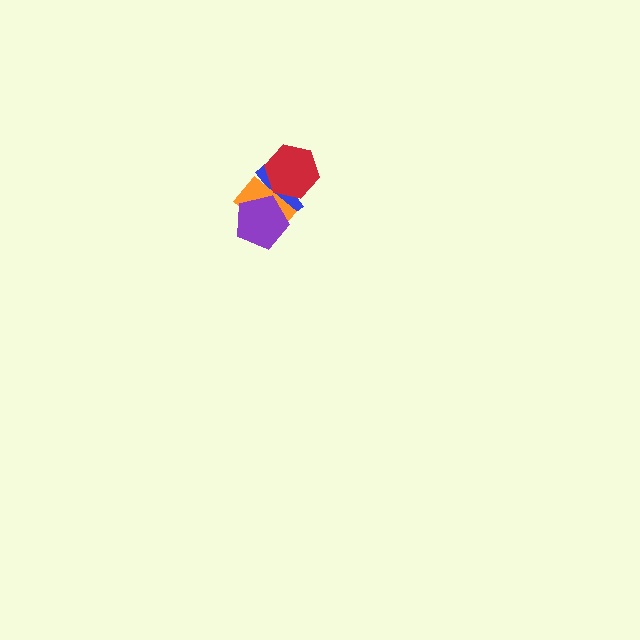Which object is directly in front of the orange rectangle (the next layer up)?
The purple pentagon is directly in front of the orange rectangle.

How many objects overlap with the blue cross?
3 objects overlap with the blue cross.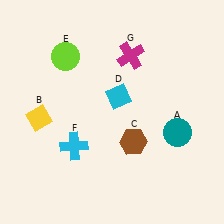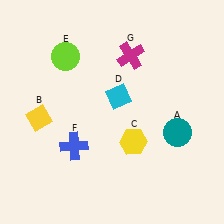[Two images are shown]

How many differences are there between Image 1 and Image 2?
There are 2 differences between the two images.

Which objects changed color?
C changed from brown to yellow. F changed from cyan to blue.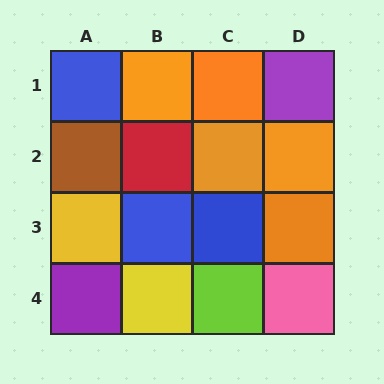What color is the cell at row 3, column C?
Blue.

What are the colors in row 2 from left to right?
Brown, red, orange, orange.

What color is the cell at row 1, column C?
Orange.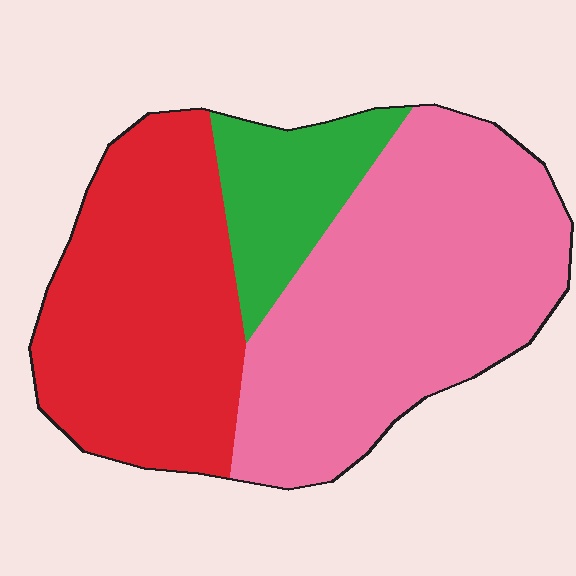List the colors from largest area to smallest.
From largest to smallest: pink, red, green.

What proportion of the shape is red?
Red covers 37% of the shape.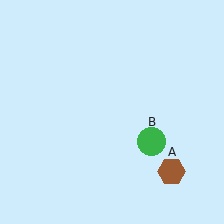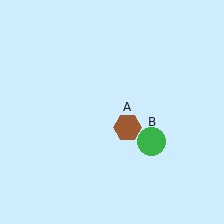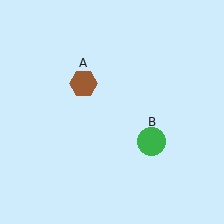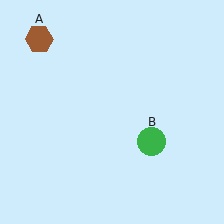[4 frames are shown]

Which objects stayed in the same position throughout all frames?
Green circle (object B) remained stationary.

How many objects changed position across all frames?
1 object changed position: brown hexagon (object A).